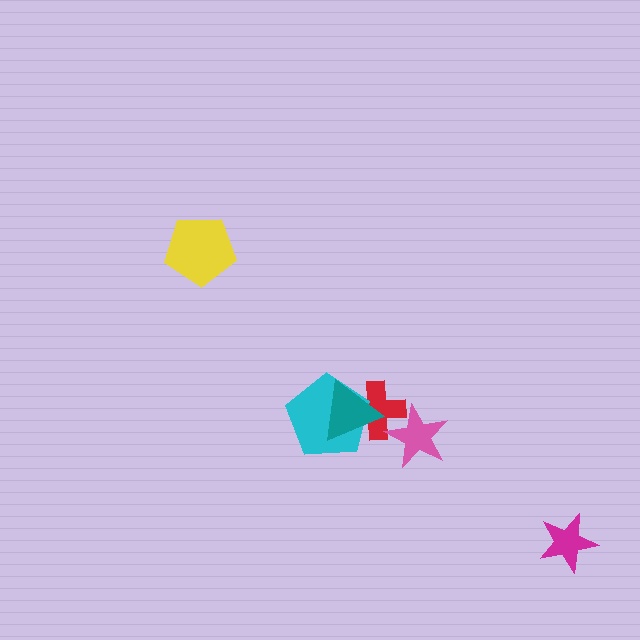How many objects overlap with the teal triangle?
2 objects overlap with the teal triangle.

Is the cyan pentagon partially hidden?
Yes, it is partially covered by another shape.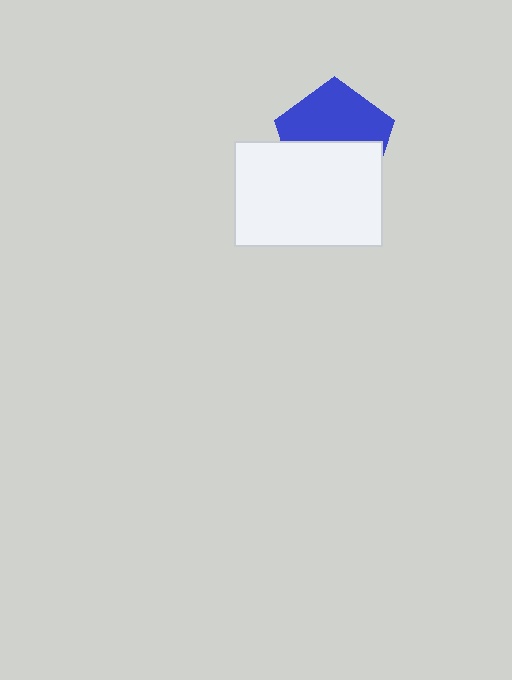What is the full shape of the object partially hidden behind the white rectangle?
The partially hidden object is a blue pentagon.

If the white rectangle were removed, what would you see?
You would see the complete blue pentagon.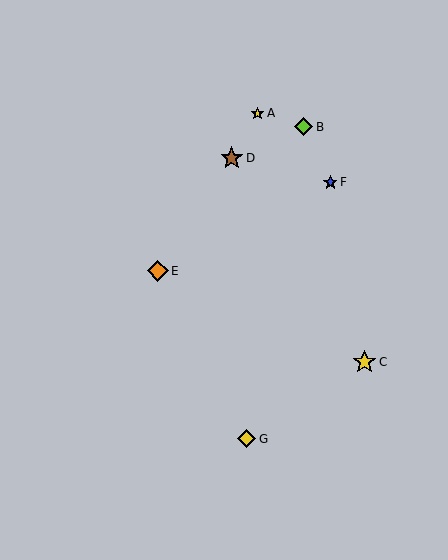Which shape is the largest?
The yellow star (labeled C) is the largest.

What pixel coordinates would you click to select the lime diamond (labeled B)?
Click at (304, 127) to select the lime diamond B.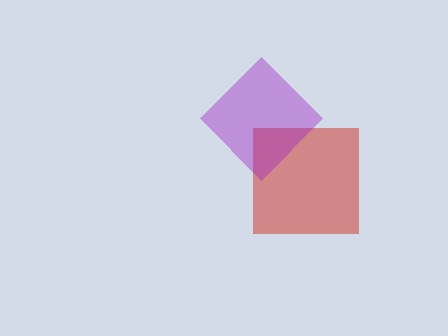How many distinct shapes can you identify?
There are 2 distinct shapes: a red square, a purple diamond.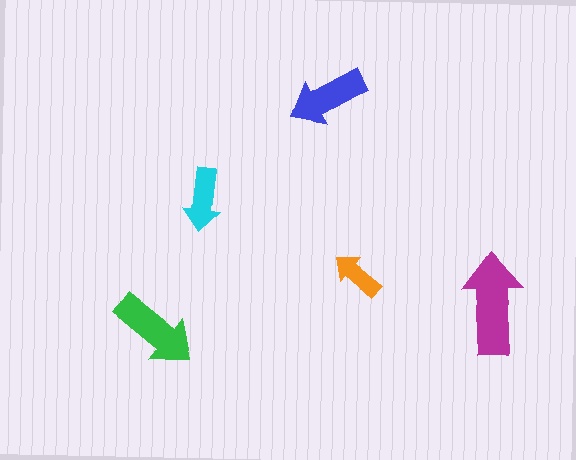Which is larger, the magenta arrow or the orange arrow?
The magenta one.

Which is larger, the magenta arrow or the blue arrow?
The magenta one.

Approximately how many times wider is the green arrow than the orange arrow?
About 1.5 times wider.